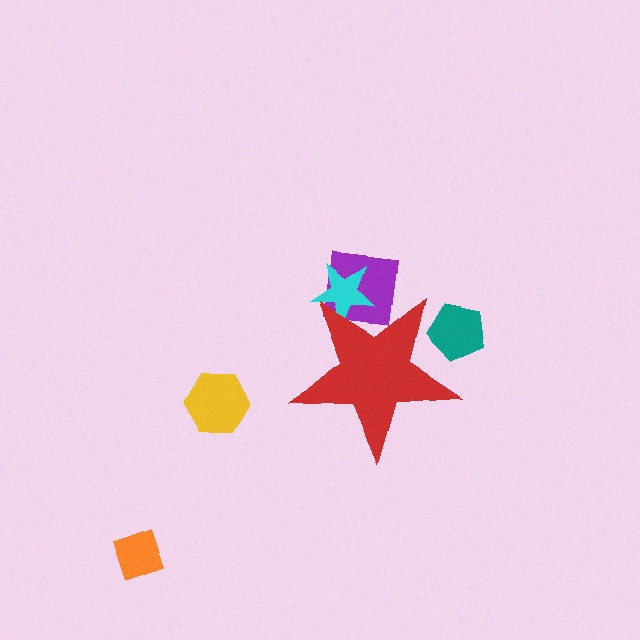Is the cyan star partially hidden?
Yes, the cyan star is partially hidden behind the red star.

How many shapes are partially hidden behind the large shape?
3 shapes are partially hidden.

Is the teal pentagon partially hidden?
Yes, the teal pentagon is partially hidden behind the red star.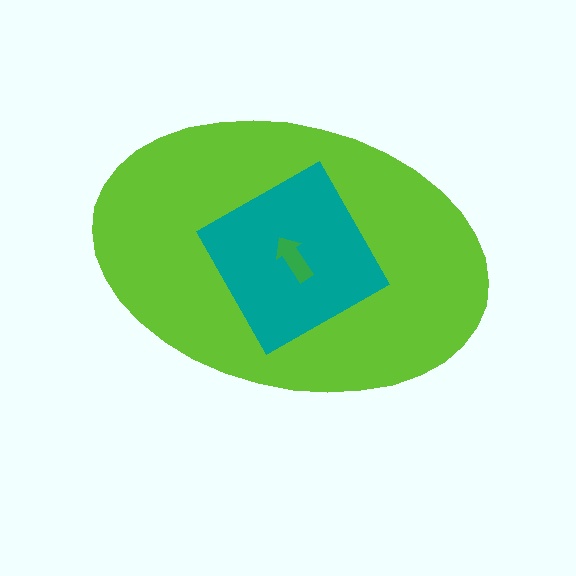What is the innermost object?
The green arrow.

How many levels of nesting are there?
3.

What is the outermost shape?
The lime ellipse.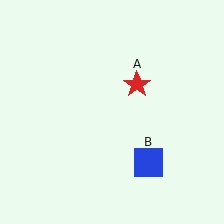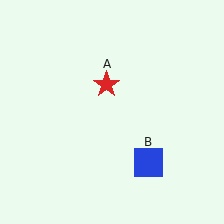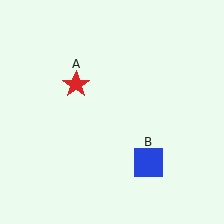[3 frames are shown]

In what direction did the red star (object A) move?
The red star (object A) moved left.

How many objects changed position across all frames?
1 object changed position: red star (object A).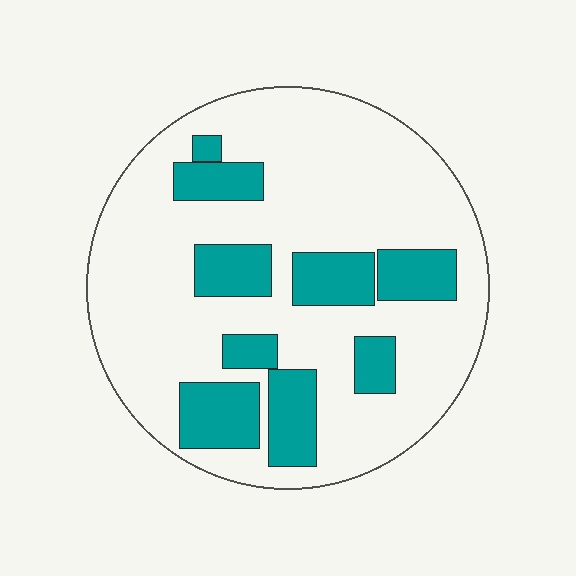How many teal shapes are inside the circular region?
9.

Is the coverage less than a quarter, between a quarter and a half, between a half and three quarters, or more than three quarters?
Less than a quarter.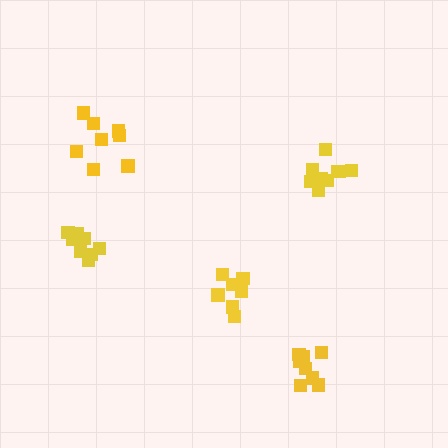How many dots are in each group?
Group 1: 8 dots, Group 2: 9 dots, Group 3: 7 dots, Group 4: 8 dots, Group 5: 8 dots (40 total).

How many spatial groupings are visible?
There are 5 spatial groupings.